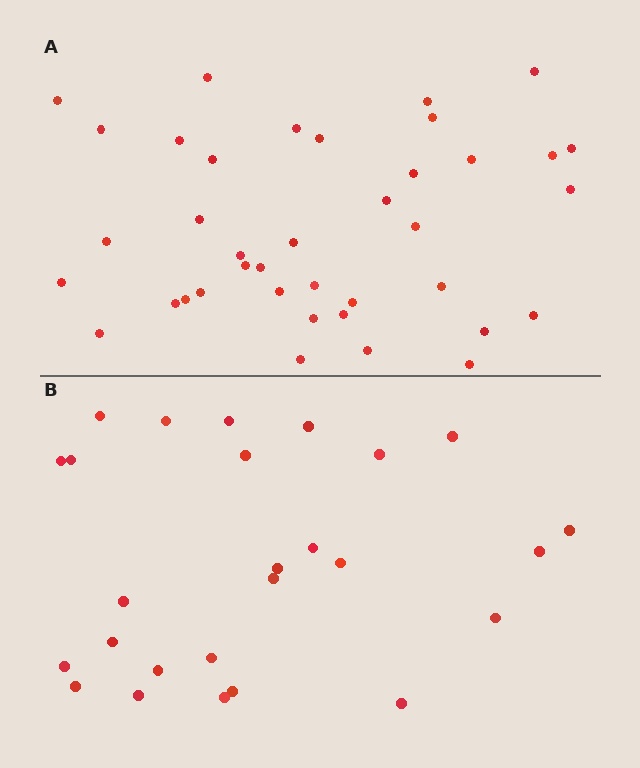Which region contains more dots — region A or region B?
Region A (the top region) has more dots.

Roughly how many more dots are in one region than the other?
Region A has approximately 15 more dots than region B.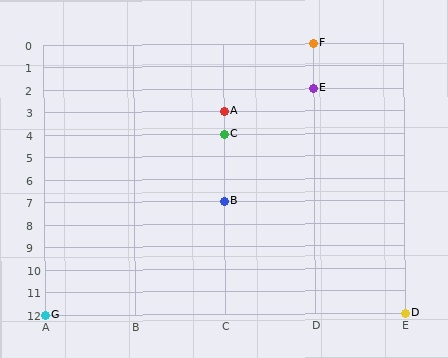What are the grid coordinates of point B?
Point B is at grid coordinates (C, 7).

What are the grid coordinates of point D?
Point D is at grid coordinates (E, 12).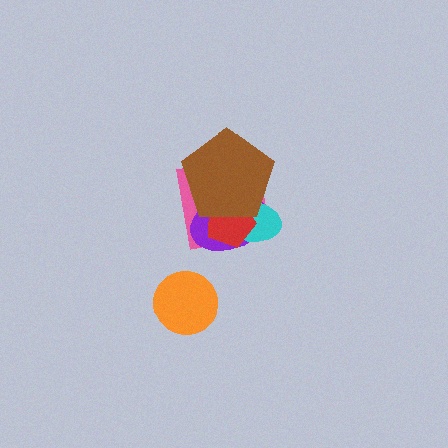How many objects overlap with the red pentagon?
4 objects overlap with the red pentagon.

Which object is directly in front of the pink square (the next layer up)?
The purple ellipse is directly in front of the pink square.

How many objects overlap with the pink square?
4 objects overlap with the pink square.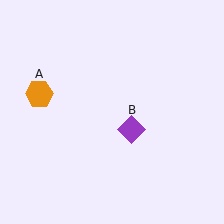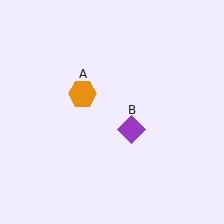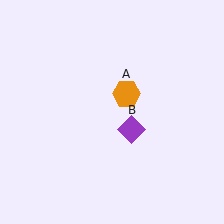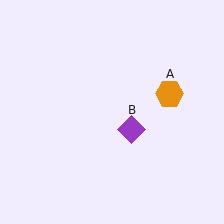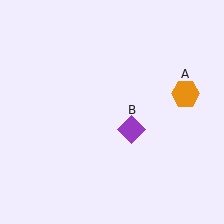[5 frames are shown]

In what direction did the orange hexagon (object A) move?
The orange hexagon (object A) moved right.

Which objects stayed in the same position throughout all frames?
Purple diamond (object B) remained stationary.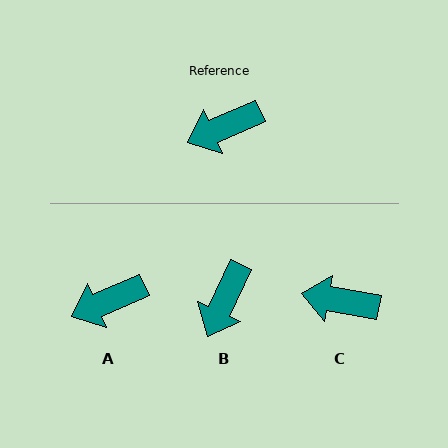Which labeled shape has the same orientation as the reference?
A.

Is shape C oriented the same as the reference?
No, it is off by about 33 degrees.